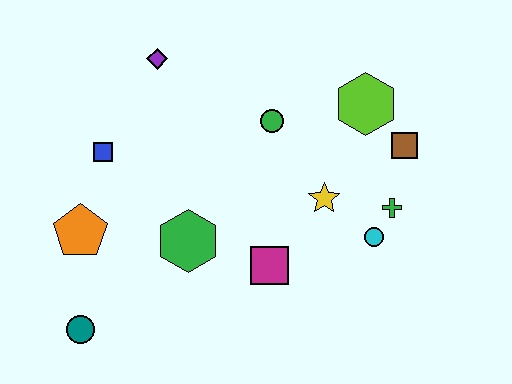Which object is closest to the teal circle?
The orange pentagon is closest to the teal circle.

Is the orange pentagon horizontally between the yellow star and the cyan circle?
No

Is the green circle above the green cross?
Yes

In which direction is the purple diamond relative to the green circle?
The purple diamond is to the left of the green circle.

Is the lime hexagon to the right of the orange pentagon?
Yes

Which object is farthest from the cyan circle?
The teal circle is farthest from the cyan circle.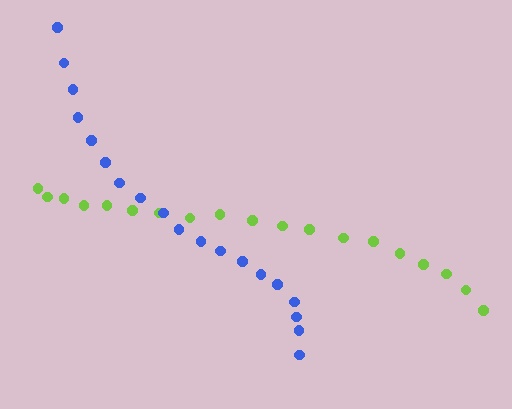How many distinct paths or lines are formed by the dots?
There are 2 distinct paths.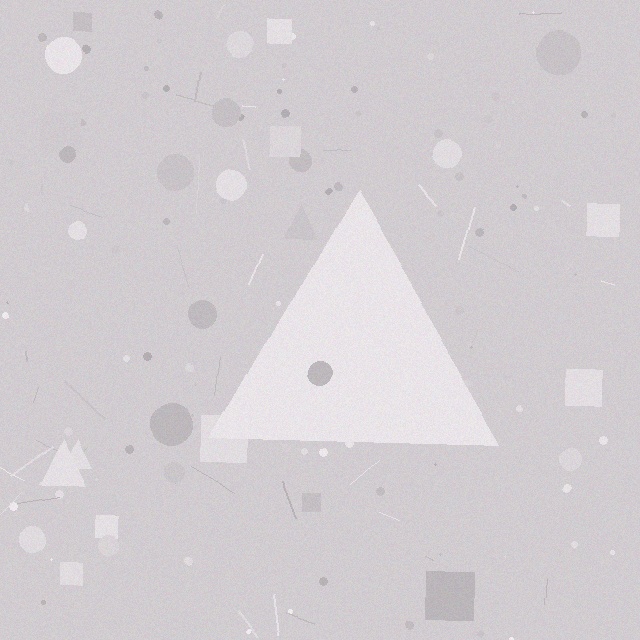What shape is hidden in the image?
A triangle is hidden in the image.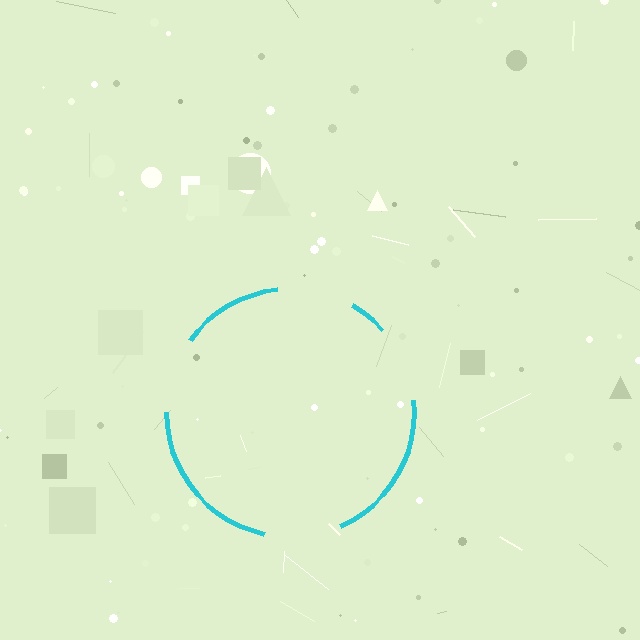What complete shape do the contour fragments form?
The contour fragments form a circle.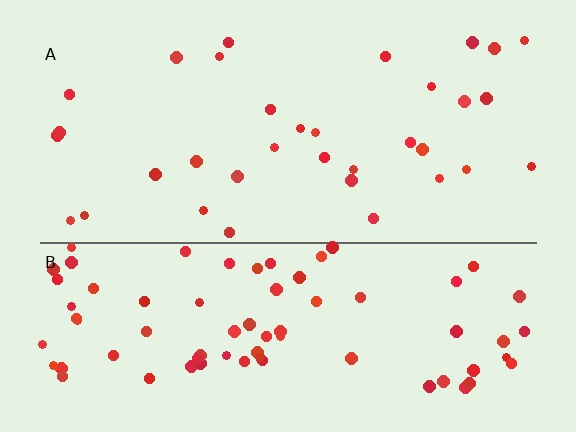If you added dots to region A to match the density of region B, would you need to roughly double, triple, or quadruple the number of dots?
Approximately double.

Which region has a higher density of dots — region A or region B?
B (the bottom).